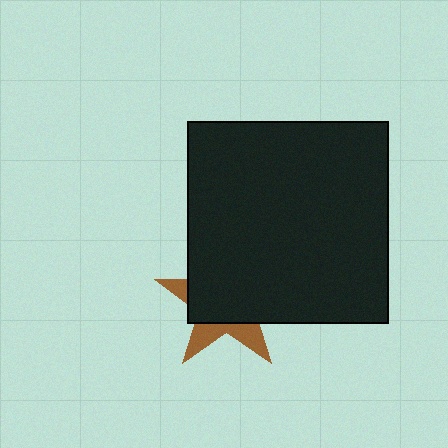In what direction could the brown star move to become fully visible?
The brown star could move toward the lower-left. That would shift it out from behind the black square entirely.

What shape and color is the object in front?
The object in front is a black square.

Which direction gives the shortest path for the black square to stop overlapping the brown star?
Moving toward the upper-right gives the shortest separation.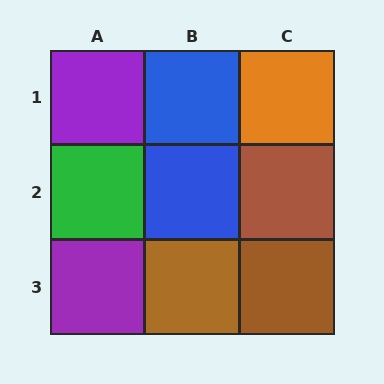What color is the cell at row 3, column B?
Brown.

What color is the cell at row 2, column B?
Blue.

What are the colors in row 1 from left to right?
Purple, blue, orange.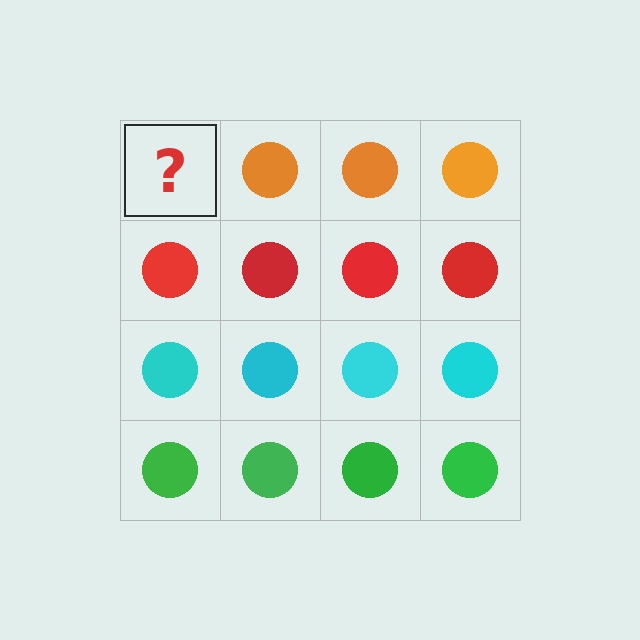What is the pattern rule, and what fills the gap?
The rule is that each row has a consistent color. The gap should be filled with an orange circle.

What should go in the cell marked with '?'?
The missing cell should contain an orange circle.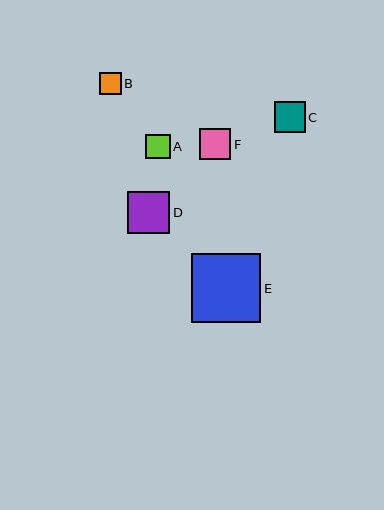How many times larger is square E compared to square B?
Square E is approximately 3.1 times the size of square B.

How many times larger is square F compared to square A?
Square F is approximately 1.3 times the size of square A.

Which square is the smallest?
Square B is the smallest with a size of approximately 22 pixels.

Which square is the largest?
Square E is the largest with a size of approximately 69 pixels.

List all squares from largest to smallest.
From largest to smallest: E, D, F, C, A, B.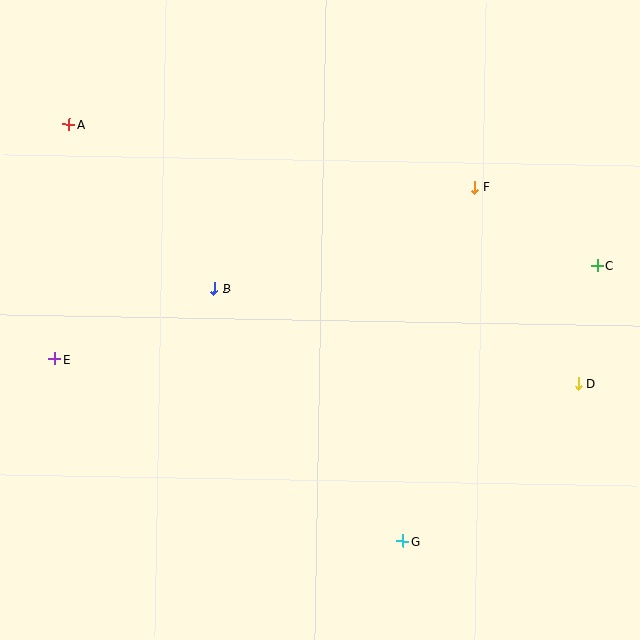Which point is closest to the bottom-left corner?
Point E is closest to the bottom-left corner.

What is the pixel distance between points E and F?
The distance between E and F is 454 pixels.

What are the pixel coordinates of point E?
Point E is at (55, 359).